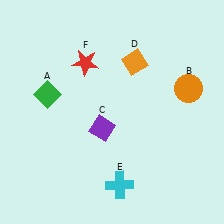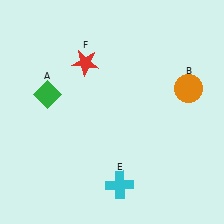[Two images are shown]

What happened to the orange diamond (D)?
The orange diamond (D) was removed in Image 2. It was in the top-right area of Image 1.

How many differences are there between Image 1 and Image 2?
There are 2 differences between the two images.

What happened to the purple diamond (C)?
The purple diamond (C) was removed in Image 2. It was in the bottom-left area of Image 1.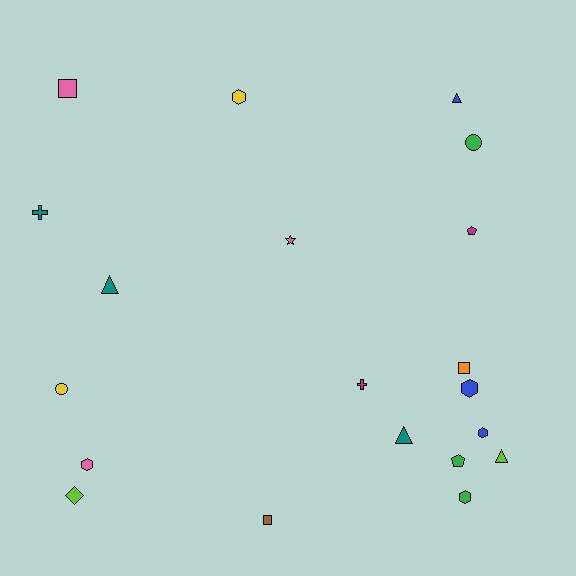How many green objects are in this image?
There are 3 green objects.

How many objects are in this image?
There are 20 objects.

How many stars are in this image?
There is 1 star.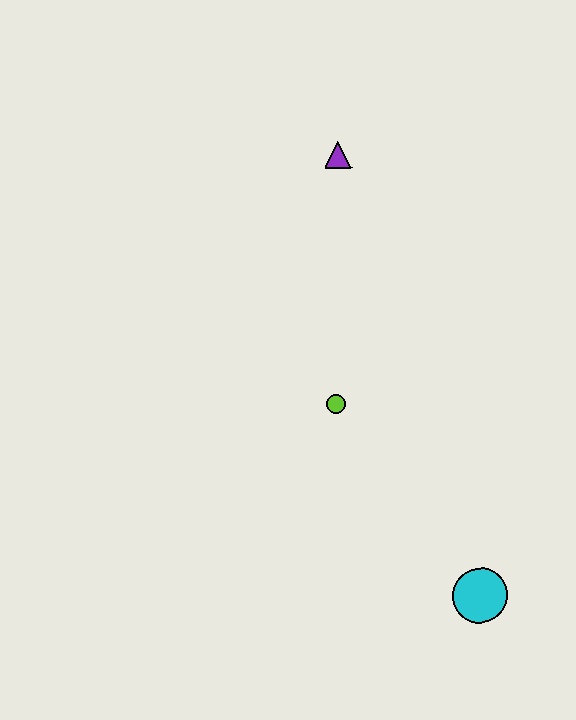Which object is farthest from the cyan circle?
The purple triangle is farthest from the cyan circle.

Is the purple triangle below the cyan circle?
No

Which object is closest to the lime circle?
The cyan circle is closest to the lime circle.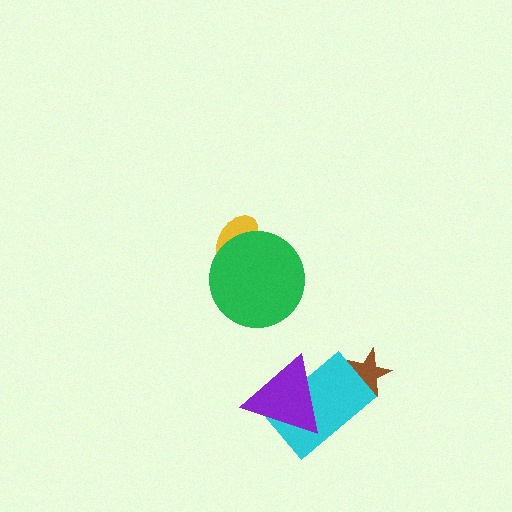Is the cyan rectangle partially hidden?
Yes, it is partially covered by another shape.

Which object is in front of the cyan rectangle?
The purple triangle is in front of the cyan rectangle.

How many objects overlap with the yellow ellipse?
1 object overlaps with the yellow ellipse.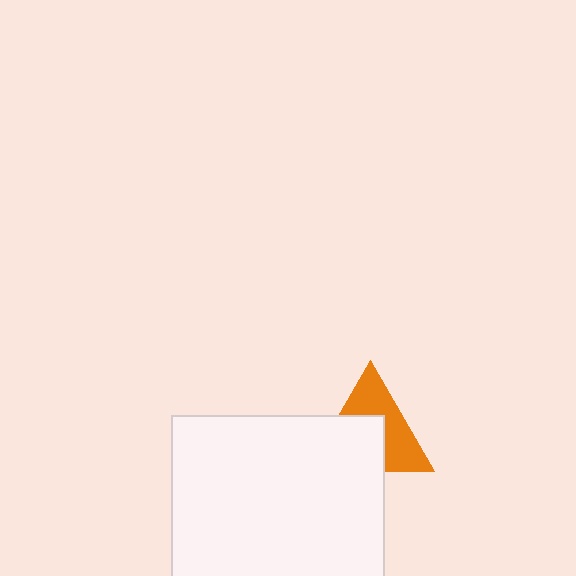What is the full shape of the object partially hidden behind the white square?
The partially hidden object is an orange triangle.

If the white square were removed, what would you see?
You would see the complete orange triangle.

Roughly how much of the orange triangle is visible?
About half of it is visible (roughly 51%).